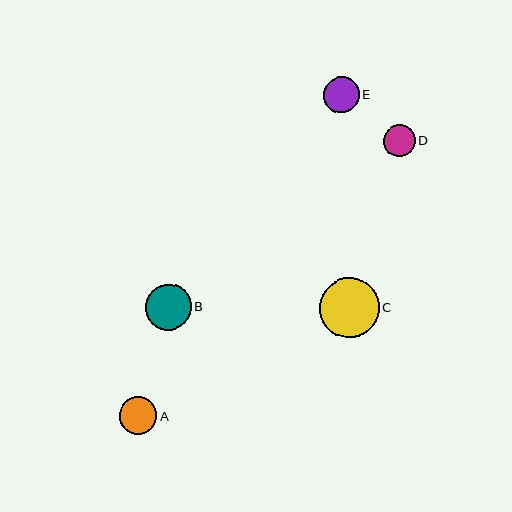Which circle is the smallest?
Circle D is the smallest with a size of approximately 31 pixels.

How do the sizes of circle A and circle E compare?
Circle A and circle E are approximately the same size.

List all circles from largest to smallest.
From largest to smallest: C, B, A, E, D.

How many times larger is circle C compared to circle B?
Circle C is approximately 1.3 times the size of circle B.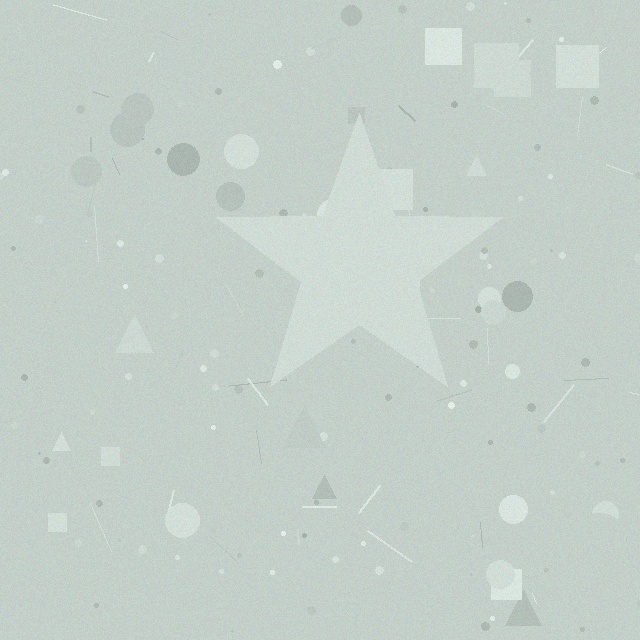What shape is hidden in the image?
A star is hidden in the image.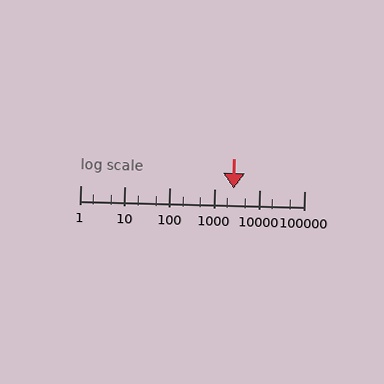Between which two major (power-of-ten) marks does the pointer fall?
The pointer is between 1000 and 10000.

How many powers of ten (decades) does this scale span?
The scale spans 5 decades, from 1 to 100000.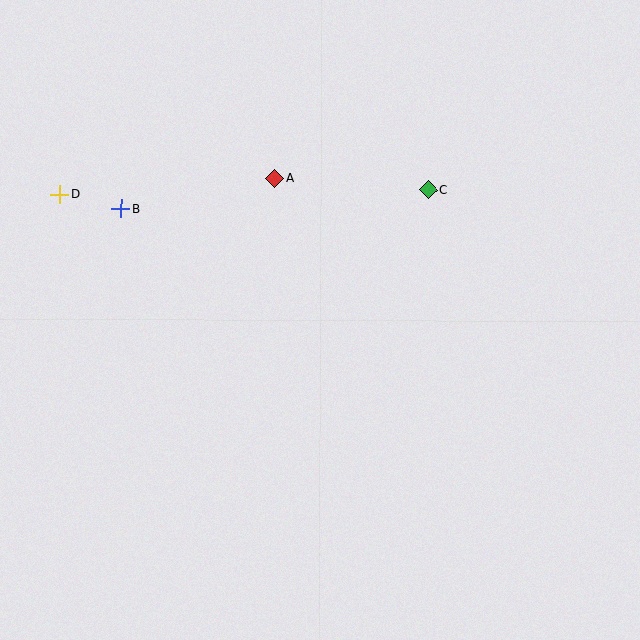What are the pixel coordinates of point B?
Point B is at (121, 209).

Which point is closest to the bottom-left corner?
Point B is closest to the bottom-left corner.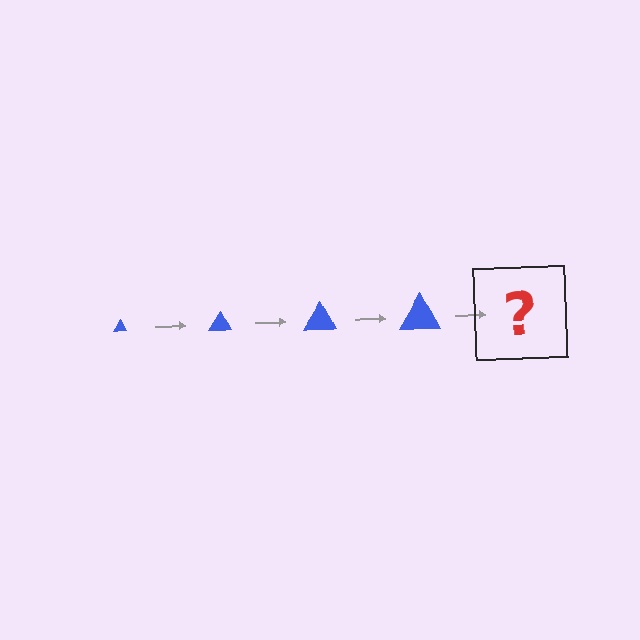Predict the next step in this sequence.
The next step is a blue triangle, larger than the previous one.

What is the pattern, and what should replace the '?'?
The pattern is that the triangle gets progressively larger each step. The '?' should be a blue triangle, larger than the previous one.